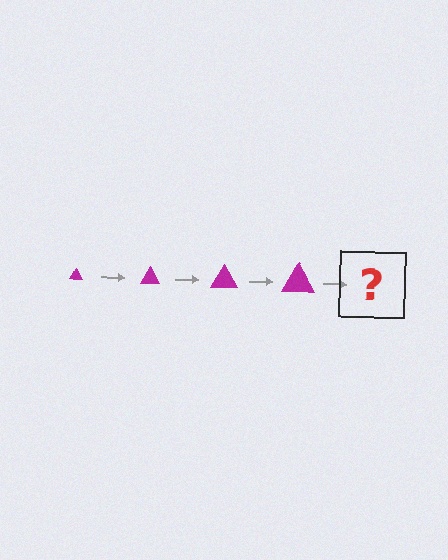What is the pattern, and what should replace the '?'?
The pattern is that the triangle gets progressively larger each step. The '?' should be a magenta triangle, larger than the previous one.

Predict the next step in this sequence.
The next step is a magenta triangle, larger than the previous one.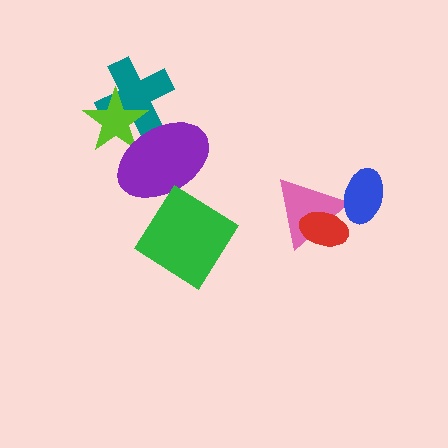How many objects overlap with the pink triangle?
2 objects overlap with the pink triangle.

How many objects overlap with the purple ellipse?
2 objects overlap with the purple ellipse.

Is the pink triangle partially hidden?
Yes, it is partially covered by another shape.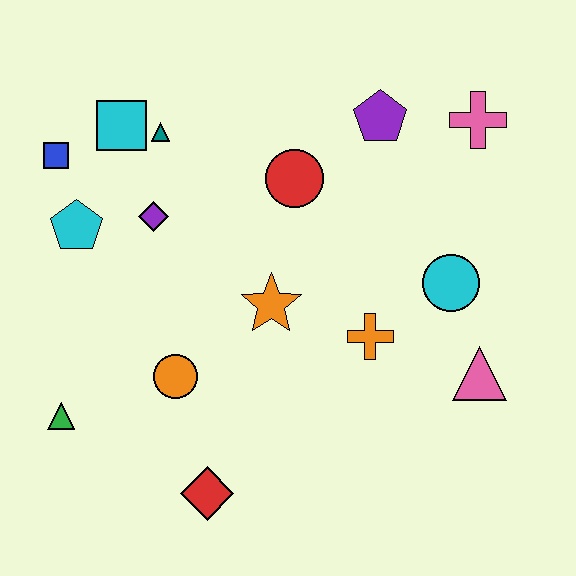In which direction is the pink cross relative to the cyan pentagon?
The pink cross is to the right of the cyan pentagon.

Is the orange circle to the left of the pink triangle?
Yes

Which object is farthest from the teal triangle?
The pink triangle is farthest from the teal triangle.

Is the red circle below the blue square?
Yes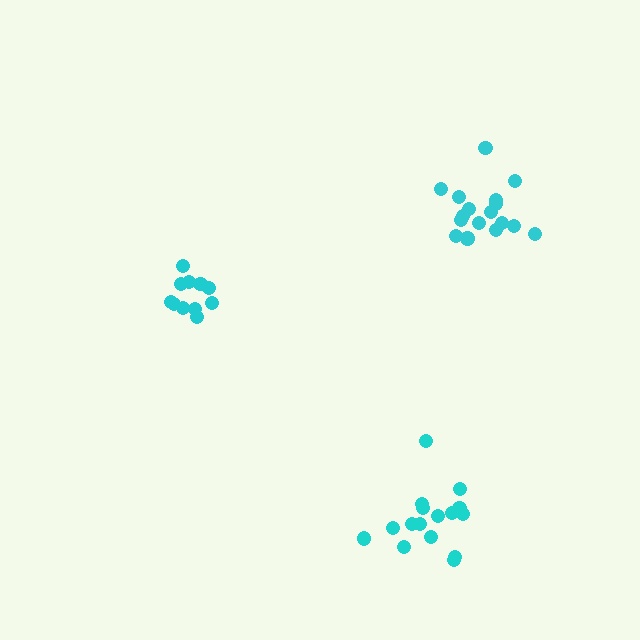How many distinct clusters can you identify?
There are 3 distinct clusters.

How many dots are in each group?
Group 1: 11 dots, Group 2: 16 dots, Group 3: 17 dots (44 total).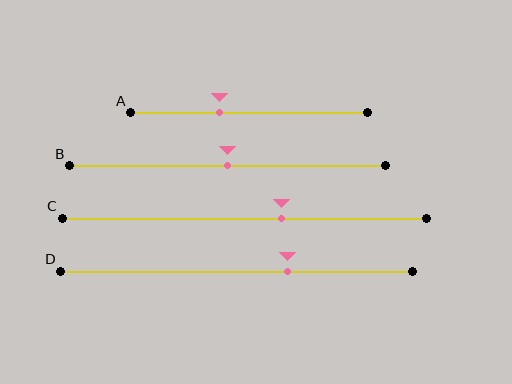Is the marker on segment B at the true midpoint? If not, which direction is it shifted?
Yes, the marker on segment B is at the true midpoint.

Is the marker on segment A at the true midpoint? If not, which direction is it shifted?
No, the marker on segment A is shifted to the left by about 13% of the segment length.